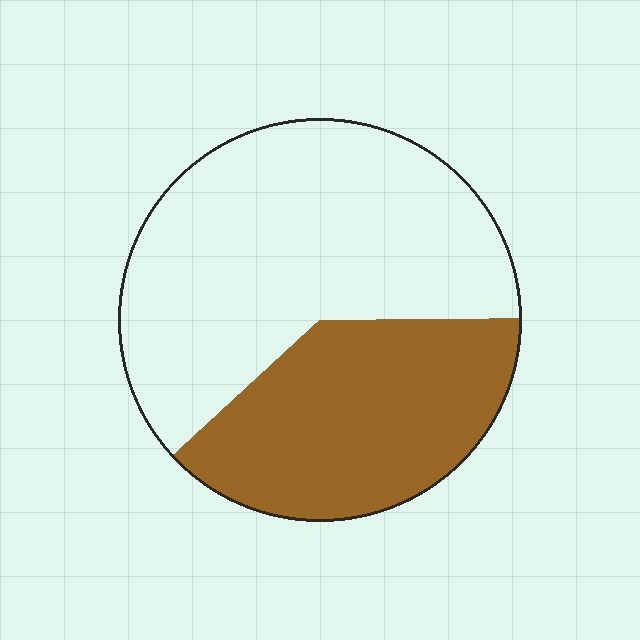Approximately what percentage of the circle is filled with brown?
Approximately 40%.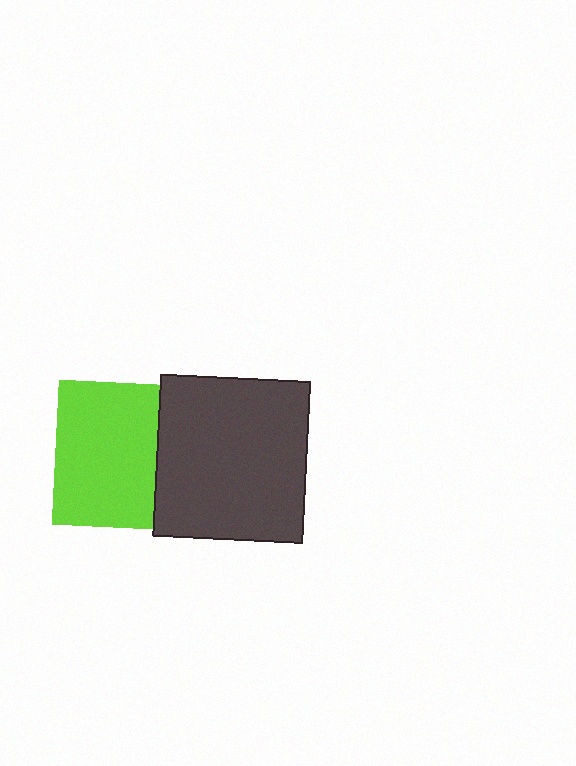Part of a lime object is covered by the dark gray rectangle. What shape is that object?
It is a square.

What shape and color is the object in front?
The object in front is a dark gray rectangle.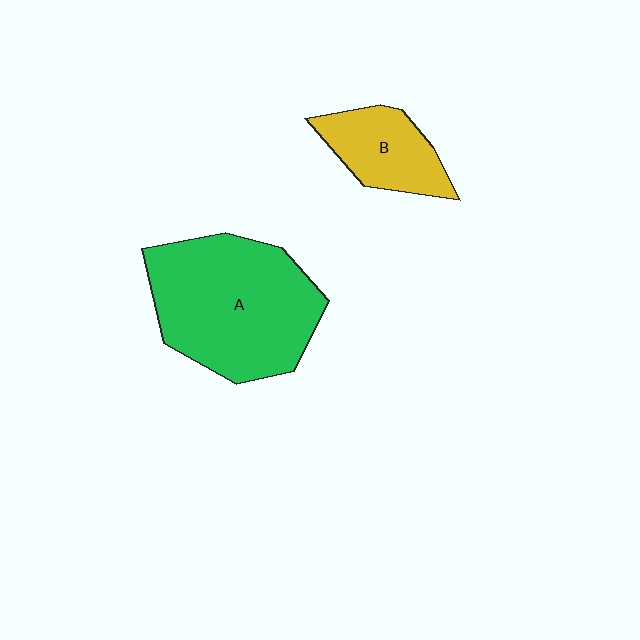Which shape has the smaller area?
Shape B (yellow).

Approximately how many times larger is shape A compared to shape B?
Approximately 2.4 times.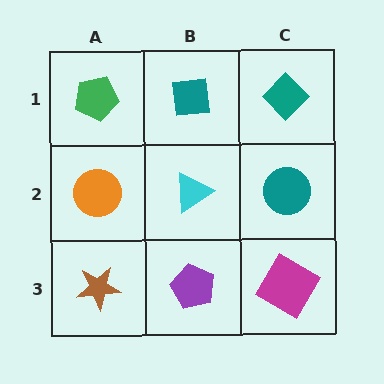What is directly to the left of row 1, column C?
A teal square.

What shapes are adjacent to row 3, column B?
A cyan triangle (row 2, column B), a brown star (row 3, column A), a magenta diamond (row 3, column C).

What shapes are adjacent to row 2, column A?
A green pentagon (row 1, column A), a brown star (row 3, column A), a cyan triangle (row 2, column B).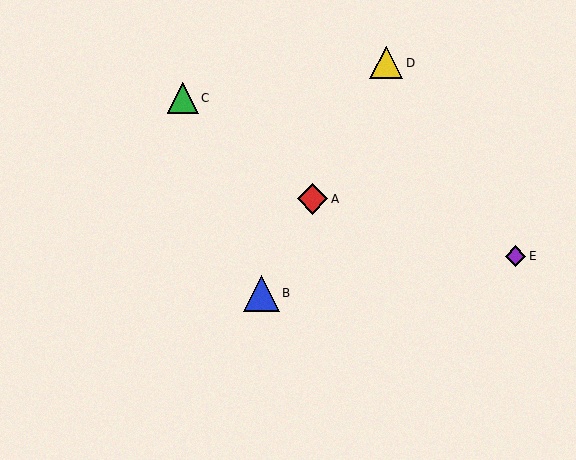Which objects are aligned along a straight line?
Objects A, B, D are aligned along a straight line.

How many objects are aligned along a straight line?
3 objects (A, B, D) are aligned along a straight line.